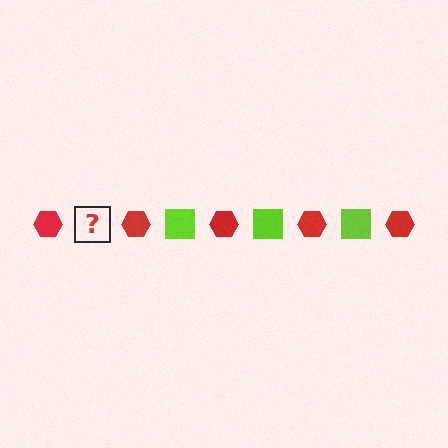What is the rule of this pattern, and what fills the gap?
The rule is that the pattern alternates between red hexagon and lime square. The gap should be filled with a lime square.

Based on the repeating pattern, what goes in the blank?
The blank should be a lime square.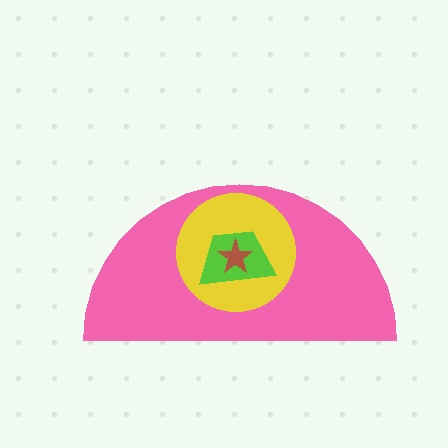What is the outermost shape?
The pink semicircle.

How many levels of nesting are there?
4.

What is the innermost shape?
The brown star.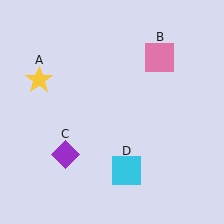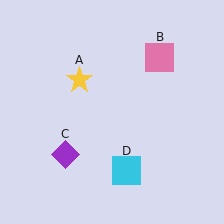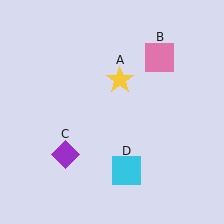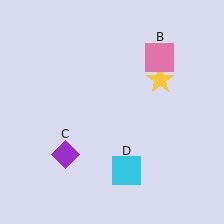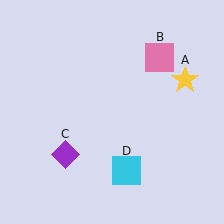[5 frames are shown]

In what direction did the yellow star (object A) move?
The yellow star (object A) moved right.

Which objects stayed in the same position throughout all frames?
Pink square (object B) and purple diamond (object C) and cyan square (object D) remained stationary.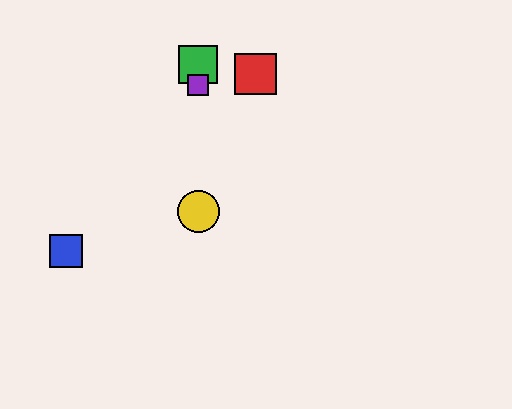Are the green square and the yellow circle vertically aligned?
Yes, both are at x≈198.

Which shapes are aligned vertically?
The green square, the yellow circle, the purple square are aligned vertically.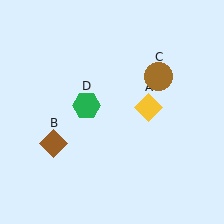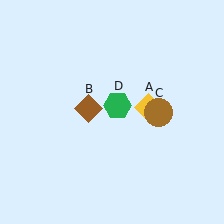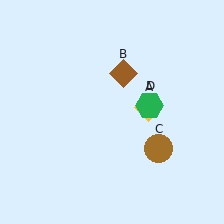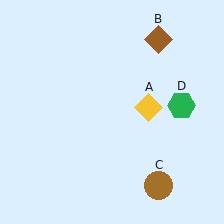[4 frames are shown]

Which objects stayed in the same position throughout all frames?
Yellow diamond (object A) remained stationary.